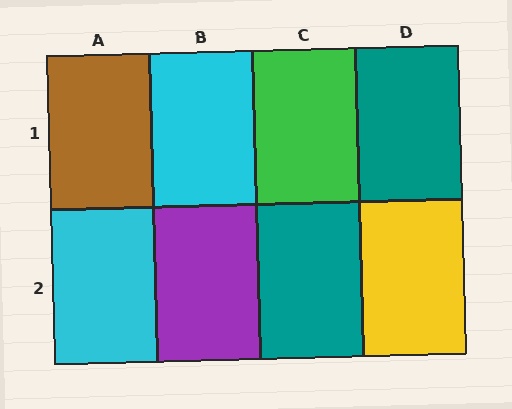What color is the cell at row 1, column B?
Cyan.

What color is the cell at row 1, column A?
Brown.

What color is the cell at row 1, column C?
Green.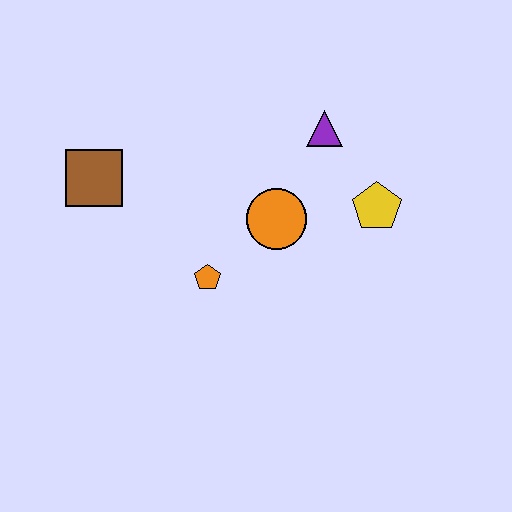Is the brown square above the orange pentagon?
Yes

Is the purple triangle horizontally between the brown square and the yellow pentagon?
Yes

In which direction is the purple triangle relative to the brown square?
The purple triangle is to the right of the brown square.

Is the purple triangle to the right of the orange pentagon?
Yes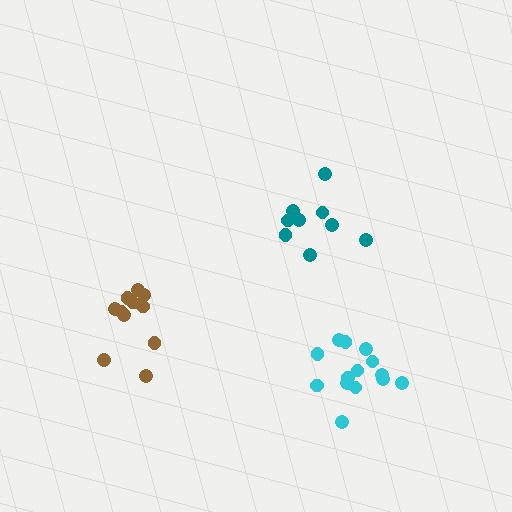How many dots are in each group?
Group 1: 11 dots, Group 2: 9 dots, Group 3: 14 dots (34 total).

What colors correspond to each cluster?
The clusters are colored: brown, teal, cyan.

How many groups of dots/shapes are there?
There are 3 groups.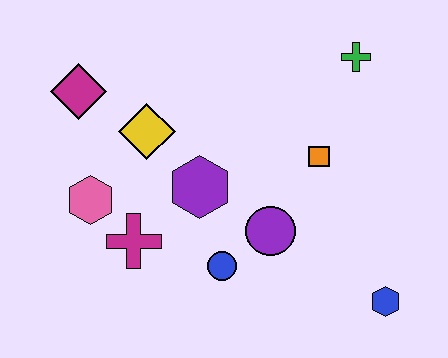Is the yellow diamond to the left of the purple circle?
Yes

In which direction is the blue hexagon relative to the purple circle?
The blue hexagon is to the right of the purple circle.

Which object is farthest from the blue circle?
The green cross is farthest from the blue circle.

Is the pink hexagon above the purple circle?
Yes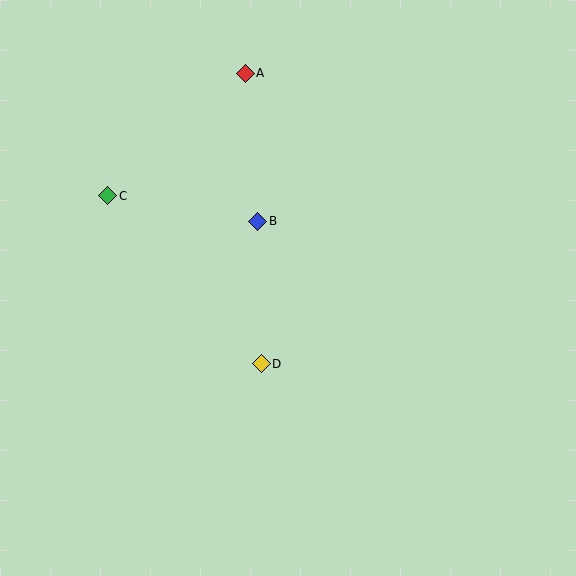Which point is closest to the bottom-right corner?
Point D is closest to the bottom-right corner.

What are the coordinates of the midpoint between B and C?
The midpoint between B and C is at (183, 209).